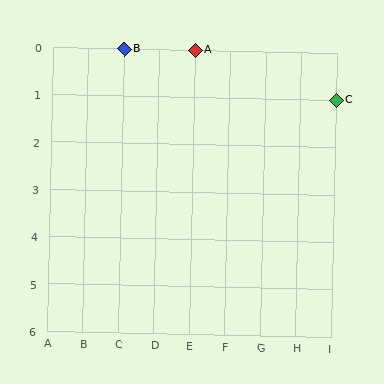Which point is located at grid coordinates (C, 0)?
Point B is at (C, 0).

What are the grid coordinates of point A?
Point A is at grid coordinates (E, 0).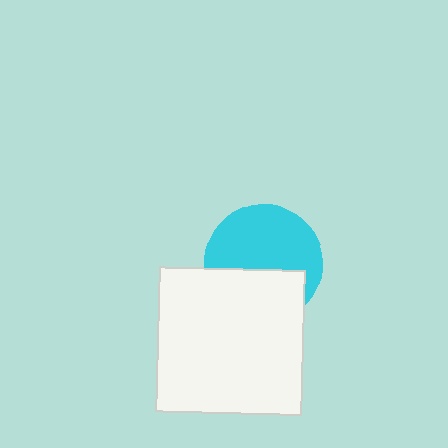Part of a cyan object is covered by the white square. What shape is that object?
It is a circle.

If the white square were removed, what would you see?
You would see the complete cyan circle.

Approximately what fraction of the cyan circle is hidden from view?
Roughly 41% of the cyan circle is hidden behind the white square.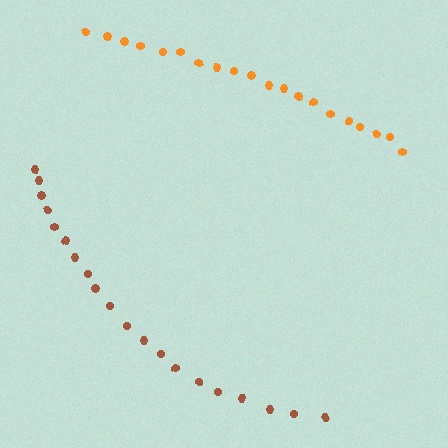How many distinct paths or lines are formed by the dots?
There are 2 distinct paths.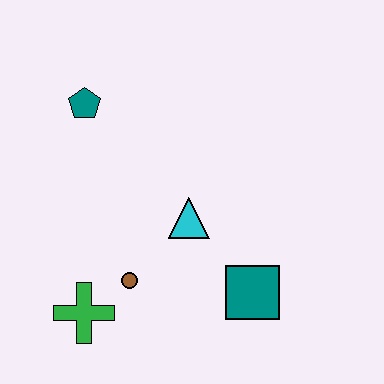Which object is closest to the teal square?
The cyan triangle is closest to the teal square.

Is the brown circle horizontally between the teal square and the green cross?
Yes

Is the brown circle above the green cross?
Yes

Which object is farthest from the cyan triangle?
The teal pentagon is farthest from the cyan triangle.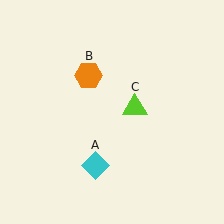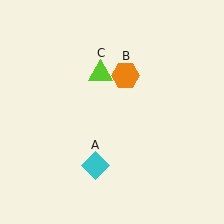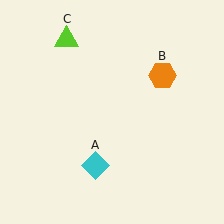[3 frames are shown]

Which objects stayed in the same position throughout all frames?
Cyan diamond (object A) remained stationary.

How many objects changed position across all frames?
2 objects changed position: orange hexagon (object B), lime triangle (object C).